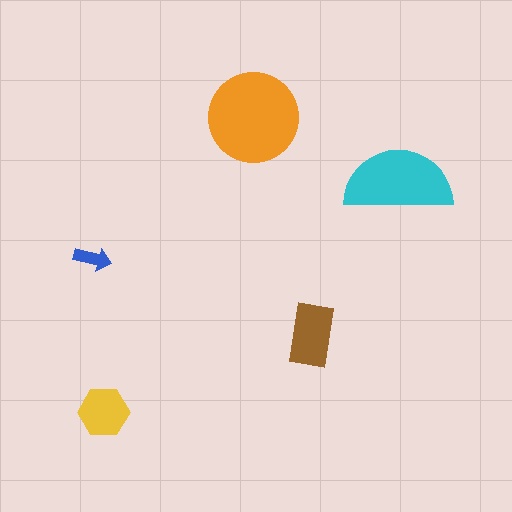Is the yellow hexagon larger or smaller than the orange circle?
Smaller.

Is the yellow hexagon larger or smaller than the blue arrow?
Larger.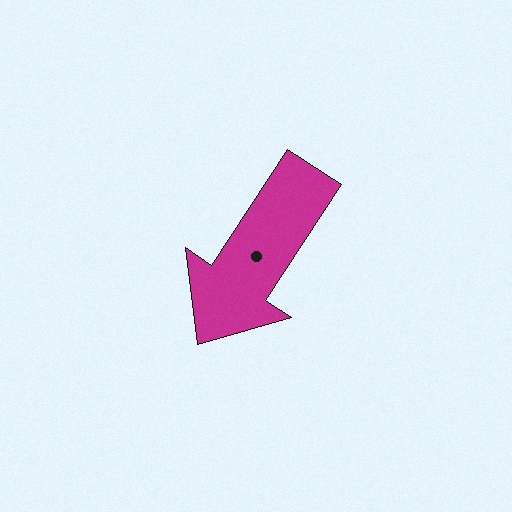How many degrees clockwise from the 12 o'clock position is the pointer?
Approximately 213 degrees.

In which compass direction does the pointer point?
Southwest.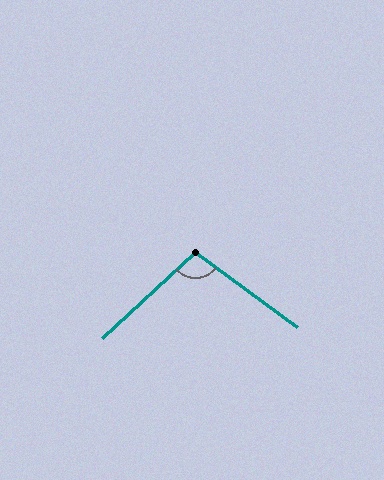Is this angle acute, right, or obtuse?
It is obtuse.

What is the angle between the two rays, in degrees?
Approximately 101 degrees.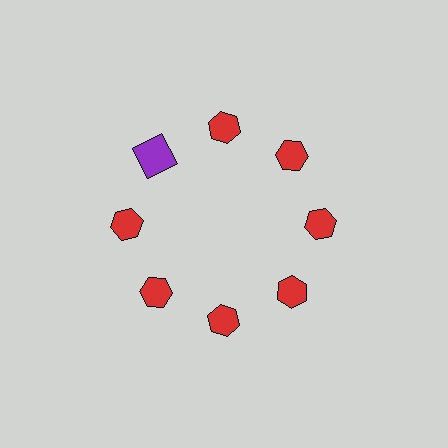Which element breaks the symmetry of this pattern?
The purple square at roughly the 10 o'clock position breaks the symmetry. All other shapes are red hexagons.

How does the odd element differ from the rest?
It differs in both color (purple instead of red) and shape (square instead of hexagon).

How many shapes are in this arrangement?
There are 8 shapes arranged in a ring pattern.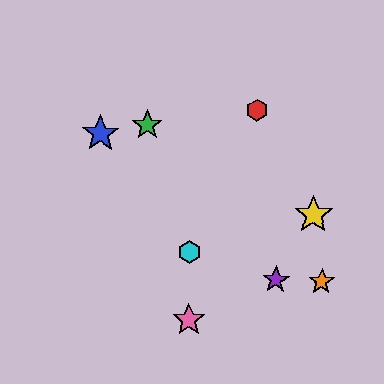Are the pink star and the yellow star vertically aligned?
No, the pink star is at x≈189 and the yellow star is at x≈313.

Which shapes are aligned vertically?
The cyan hexagon, the pink star are aligned vertically.